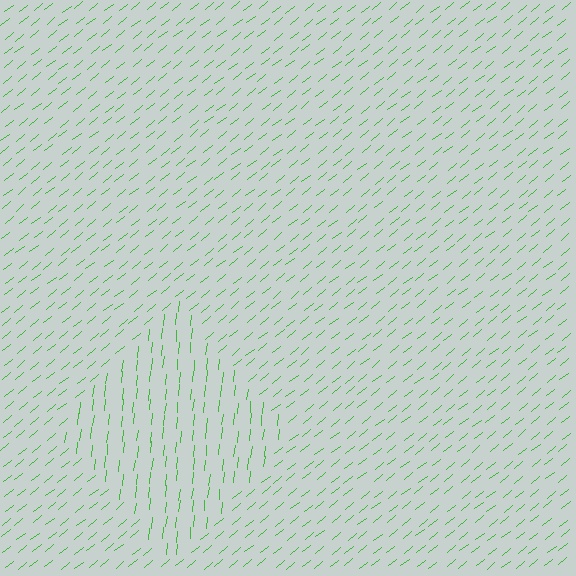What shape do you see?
I see a diamond.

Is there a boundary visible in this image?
Yes, there is a texture boundary formed by a change in line orientation.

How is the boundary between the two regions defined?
The boundary is defined purely by a change in line orientation (approximately 45 degrees difference). All lines are the same color and thickness.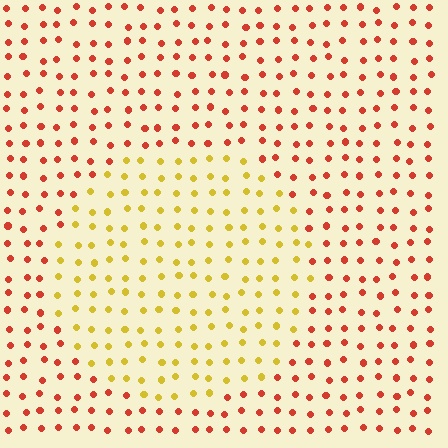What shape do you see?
I see a circle.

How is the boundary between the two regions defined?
The boundary is defined purely by a slight shift in hue (about 47 degrees). Spacing, size, and orientation are identical on both sides.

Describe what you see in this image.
The image is filled with small red elements in a uniform arrangement. A circle-shaped region is visible where the elements are tinted to a slightly different hue, forming a subtle color boundary.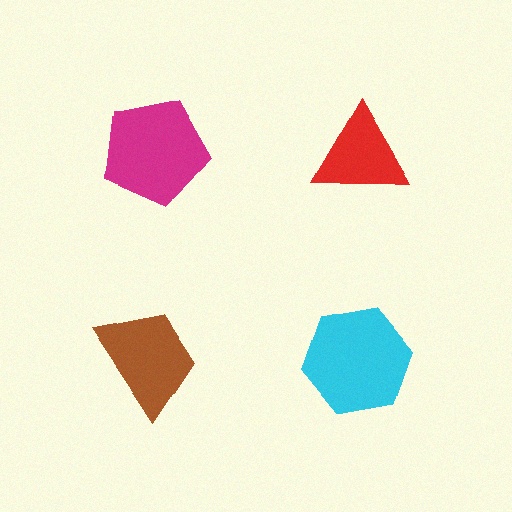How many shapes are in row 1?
2 shapes.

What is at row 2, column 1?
A brown trapezoid.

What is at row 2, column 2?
A cyan hexagon.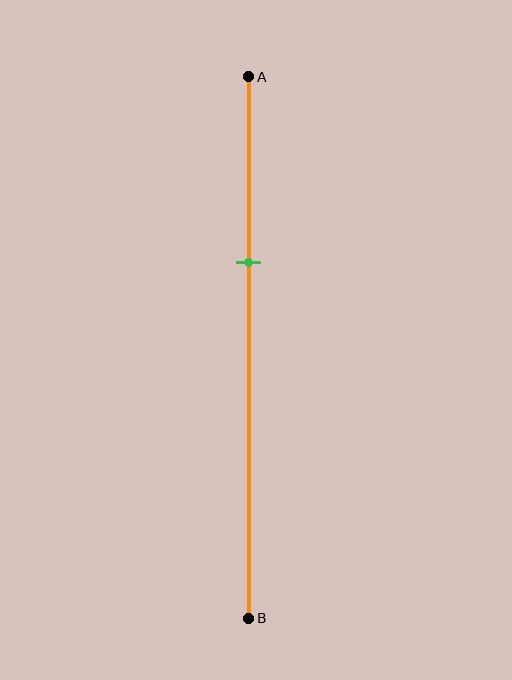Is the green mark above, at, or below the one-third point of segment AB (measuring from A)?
The green mark is approximately at the one-third point of segment AB.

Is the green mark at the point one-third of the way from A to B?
Yes, the mark is approximately at the one-third point.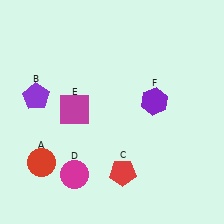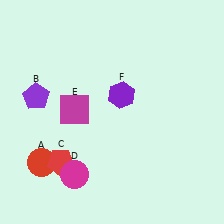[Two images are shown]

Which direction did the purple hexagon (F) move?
The purple hexagon (F) moved left.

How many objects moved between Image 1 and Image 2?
2 objects moved between the two images.